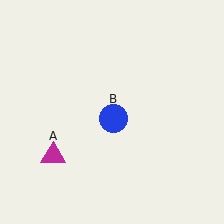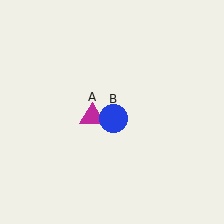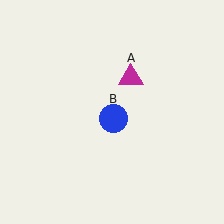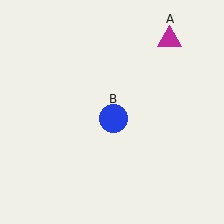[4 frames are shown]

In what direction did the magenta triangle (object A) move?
The magenta triangle (object A) moved up and to the right.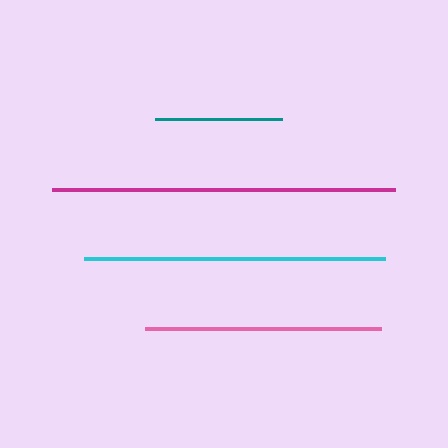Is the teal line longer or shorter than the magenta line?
The magenta line is longer than the teal line.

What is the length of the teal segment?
The teal segment is approximately 127 pixels long.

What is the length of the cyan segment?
The cyan segment is approximately 301 pixels long.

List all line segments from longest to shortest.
From longest to shortest: magenta, cyan, pink, teal.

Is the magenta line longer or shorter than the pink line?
The magenta line is longer than the pink line.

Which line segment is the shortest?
The teal line is the shortest at approximately 127 pixels.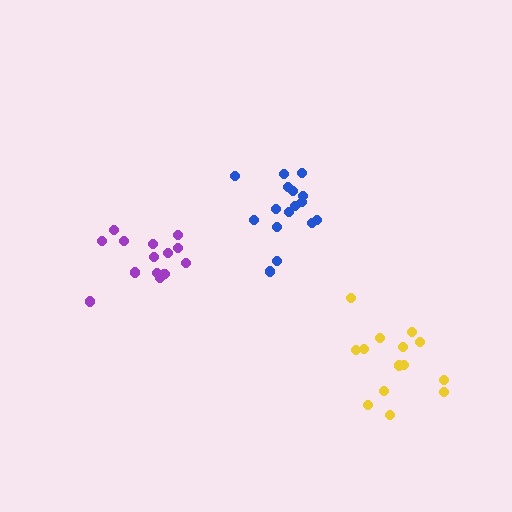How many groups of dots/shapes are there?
There are 3 groups.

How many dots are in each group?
Group 1: 16 dots, Group 2: 14 dots, Group 3: 14 dots (44 total).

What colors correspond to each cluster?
The clusters are colored: blue, purple, yellow.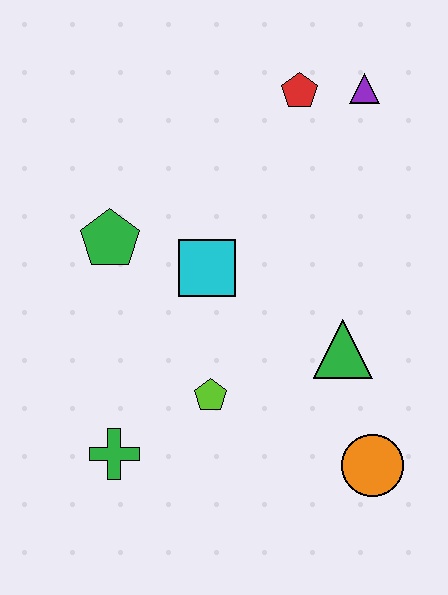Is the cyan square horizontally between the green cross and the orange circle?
Yes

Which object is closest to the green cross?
The lime pentagon is closest to the green cross.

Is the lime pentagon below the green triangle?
Yes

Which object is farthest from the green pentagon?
The orange circle is farthest from the green pentagon.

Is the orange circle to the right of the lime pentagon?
Yes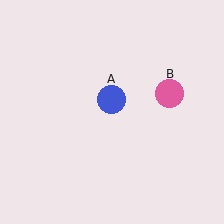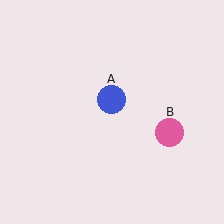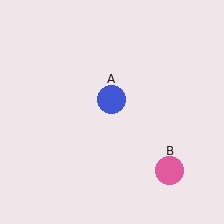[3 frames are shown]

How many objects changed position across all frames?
1 object changed position: pink circle (object B).